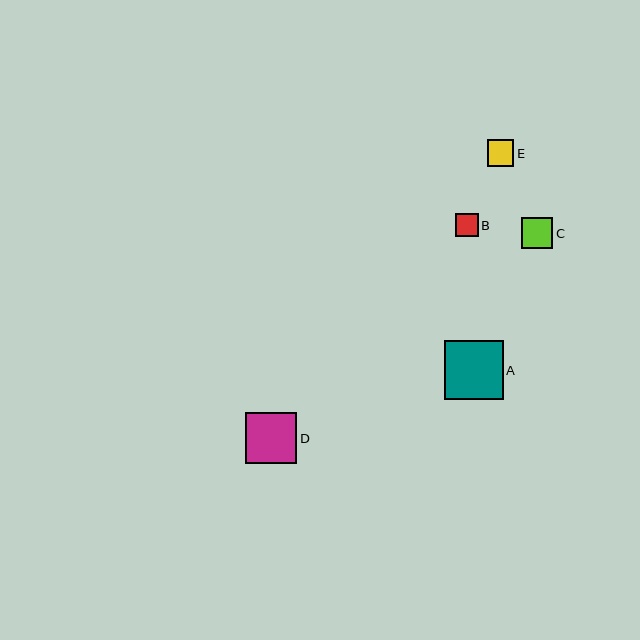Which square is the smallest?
Square B is the smallest with a size of approximately 23 pixels.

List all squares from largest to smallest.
From largest to smallest: A, D, C, E, B.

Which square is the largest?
Square A is the largest with a size of approximately 59 pixels.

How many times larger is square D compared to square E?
Square D is approximately 1.9 times the size of square E.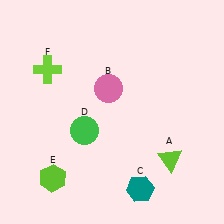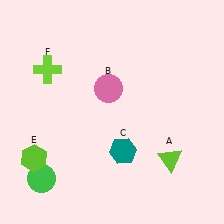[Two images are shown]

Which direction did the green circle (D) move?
The green circle (D) moved down.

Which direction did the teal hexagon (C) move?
The teal hexagon (C) moved up.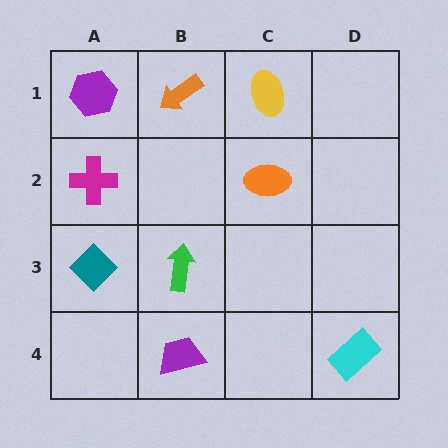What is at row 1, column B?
An orange arrow.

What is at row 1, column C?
A yellow ellipse.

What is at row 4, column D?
A cyan rectangle.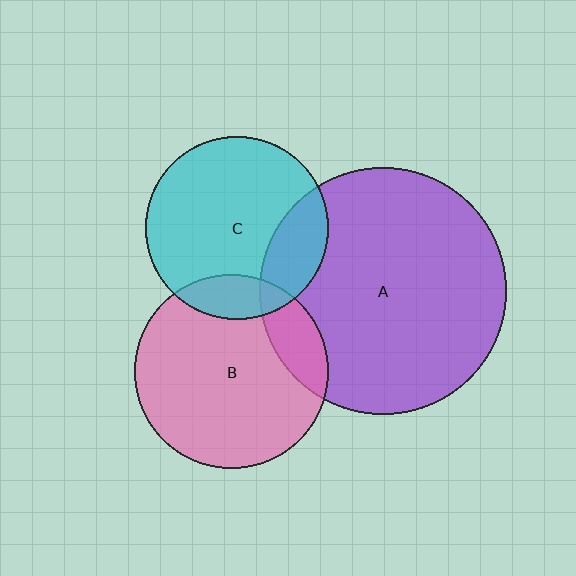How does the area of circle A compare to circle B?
Approximately 1.6 times.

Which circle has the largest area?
Circle A (purple).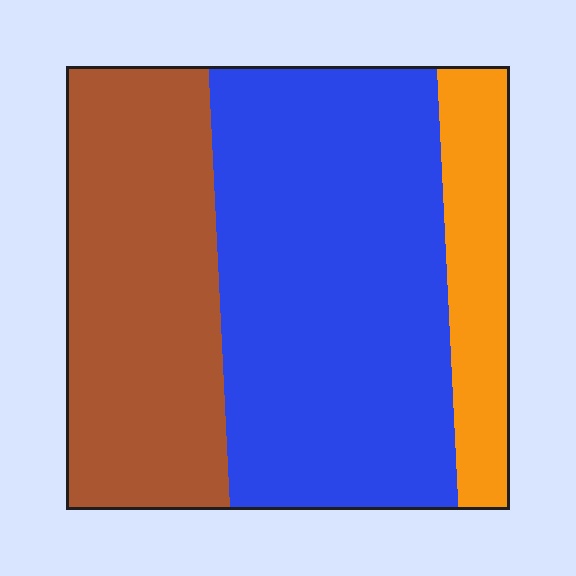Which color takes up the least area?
Orange, at roughly 15%.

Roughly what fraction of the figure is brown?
Brown takes up about one third (1/3) of the figure.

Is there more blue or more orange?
Blue.